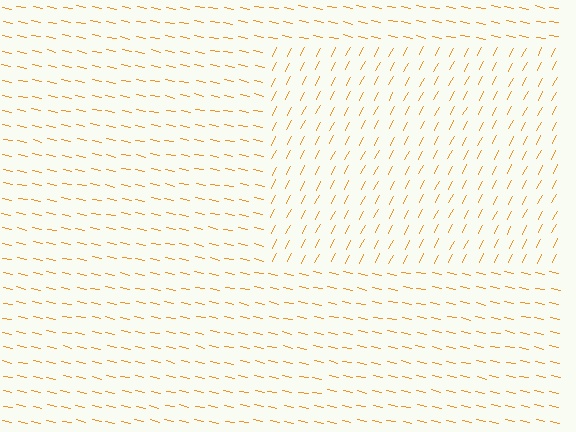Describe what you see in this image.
The image is filled with small orange line segments. A rectangle region in the image has lines oriented differently from the surrounding lines, creating a visible texture boundary.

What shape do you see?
I see a rectangle.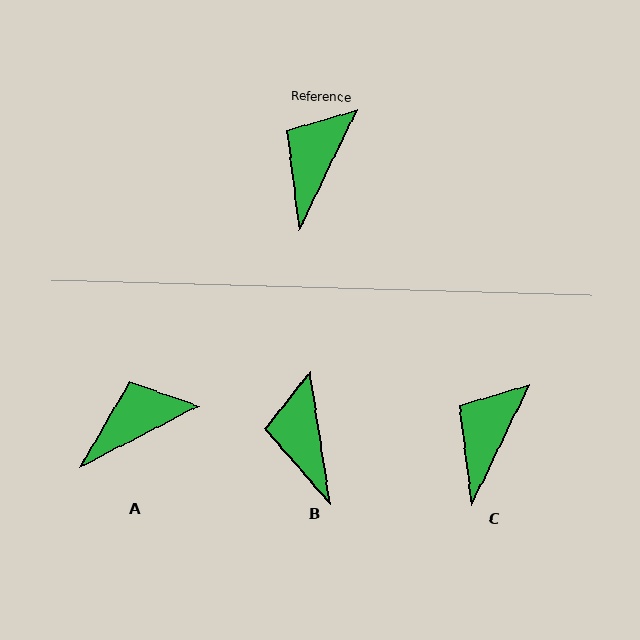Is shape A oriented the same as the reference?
No, it is off by about 37 degrees.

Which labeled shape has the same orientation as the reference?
C.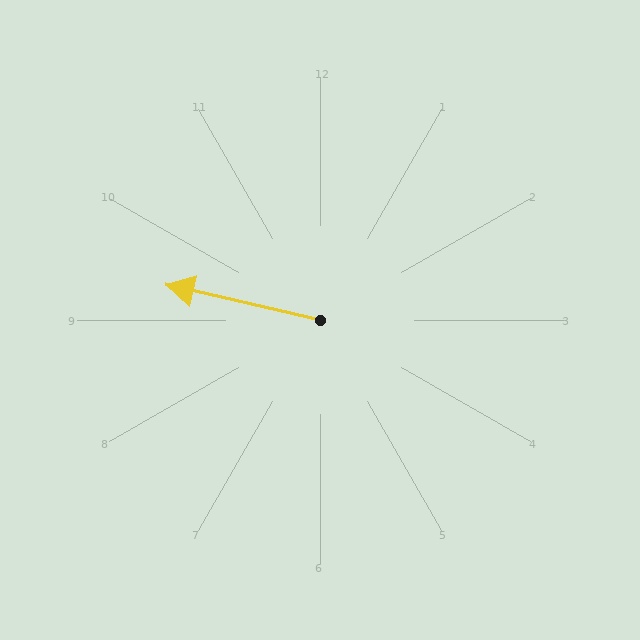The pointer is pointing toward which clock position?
Roughly 9 o'clock.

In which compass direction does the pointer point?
West.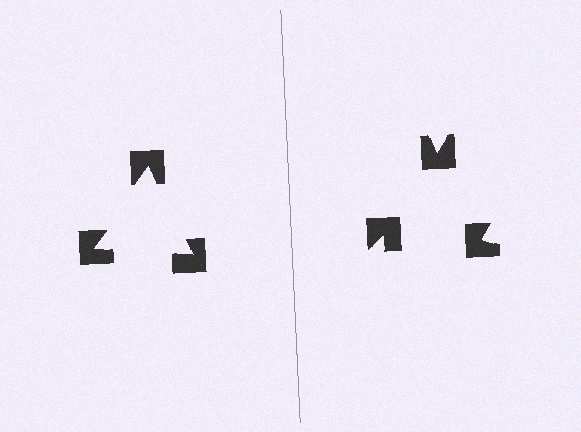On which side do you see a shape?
An illusory triangle appears on the left side. On the right side the wedge cuts are rotated, so no coherent shape forms.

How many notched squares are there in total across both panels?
6 — 3 on each side.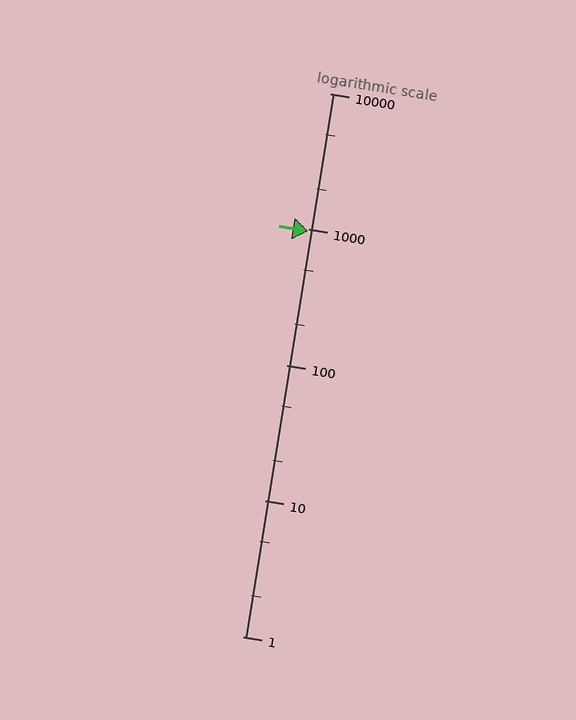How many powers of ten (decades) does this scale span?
The scale spans 4 decades, from 1 to 10000.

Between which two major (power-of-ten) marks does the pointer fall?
The pointer is between 100 and 1000.